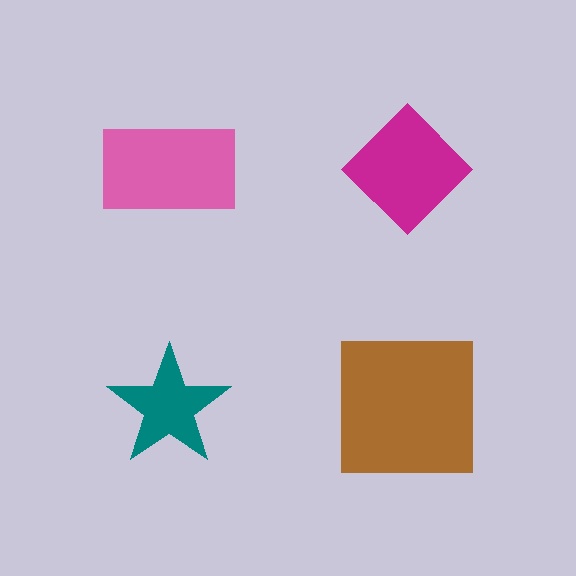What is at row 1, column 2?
A magenta diamond.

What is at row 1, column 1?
A pink rectangle.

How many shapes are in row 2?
2 shapes.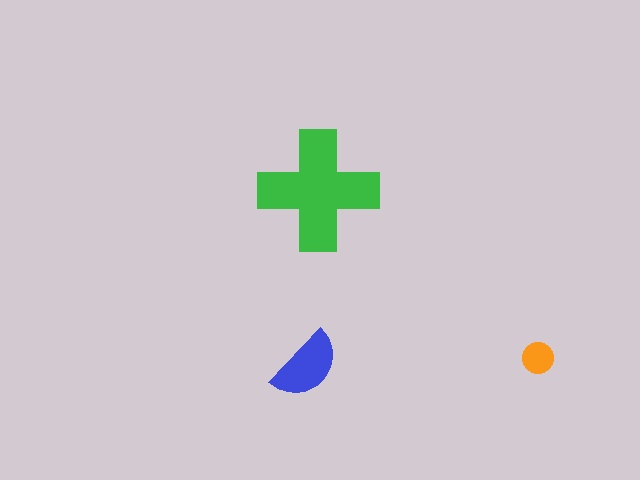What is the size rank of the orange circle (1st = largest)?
3rd.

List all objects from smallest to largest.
The orange circle, the blue semicircle, the green cross.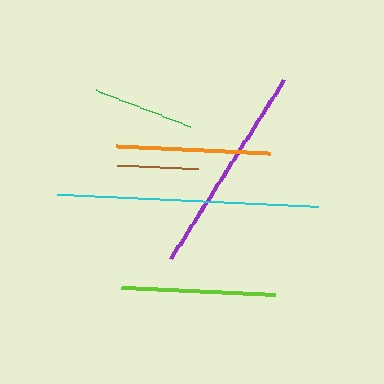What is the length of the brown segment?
The brown segment is approximately 81 pixels long.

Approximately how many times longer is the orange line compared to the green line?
The orange line is approximately 1.5 times the length of the green line.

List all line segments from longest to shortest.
From longest to shortest: cyan, purple, lime, orange, green, brown.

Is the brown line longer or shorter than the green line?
The green line is longer than the brown line.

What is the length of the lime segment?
The lime segment is approximately 155 pixels long.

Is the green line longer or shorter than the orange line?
The orange line is longer than the green line.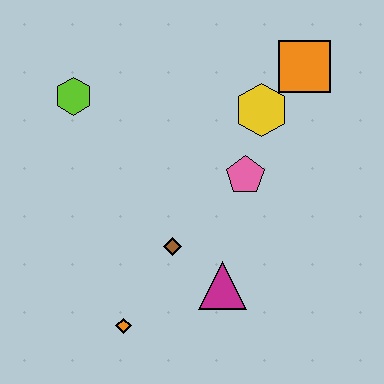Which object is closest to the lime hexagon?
The brown diamond is closest to the lime hexagon.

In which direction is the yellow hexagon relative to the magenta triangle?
The yellow hexagon is above the magenta triangle.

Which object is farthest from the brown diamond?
The orange square is farthest from the brown diamond.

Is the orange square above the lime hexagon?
Yes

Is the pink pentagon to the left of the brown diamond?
No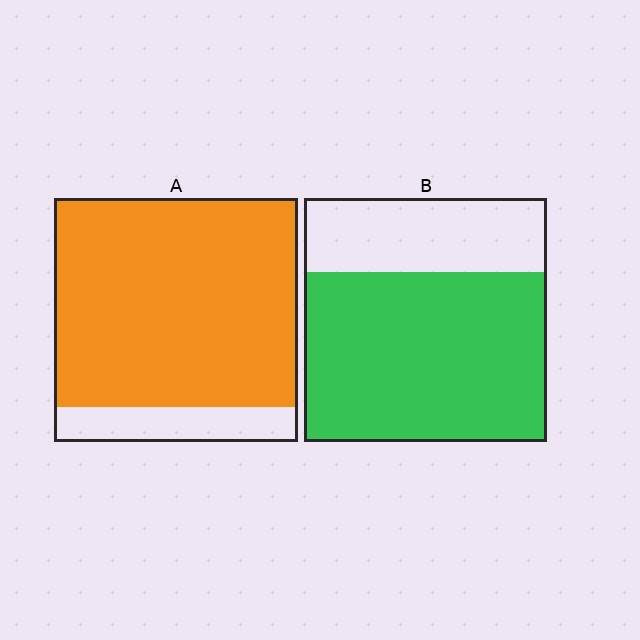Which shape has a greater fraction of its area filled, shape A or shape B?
Shape A.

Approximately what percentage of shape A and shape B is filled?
A is approximately 85% and B is approximately 70%.